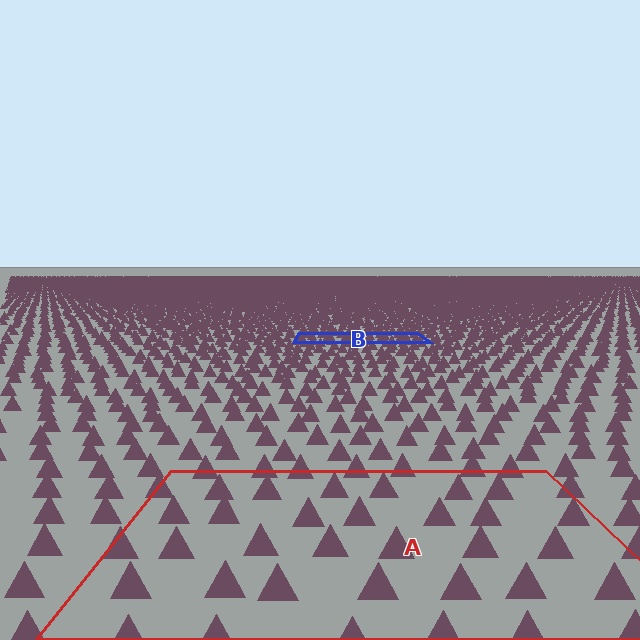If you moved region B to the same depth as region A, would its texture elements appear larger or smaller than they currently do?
They would appear larger. At a closer depth, the same texture elements are projected at a bigger on-screen size.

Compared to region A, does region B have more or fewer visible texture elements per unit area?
Region B has more texture elements per unit area — they are packed more densely because it is farther away.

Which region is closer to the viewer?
Region A is closer. The texture elements there are larger and more spread out.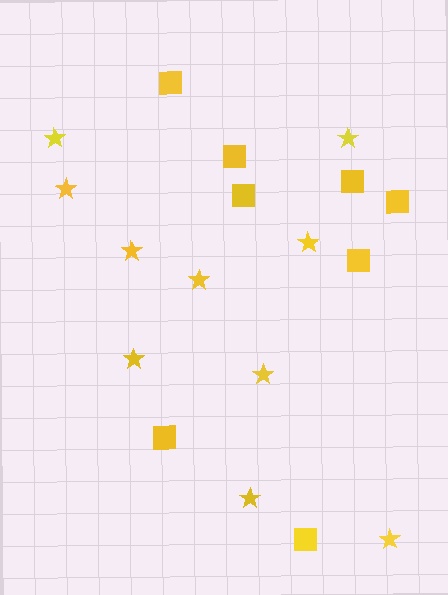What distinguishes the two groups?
There are 2 groups: one group of squares (8) and one group of stars (10).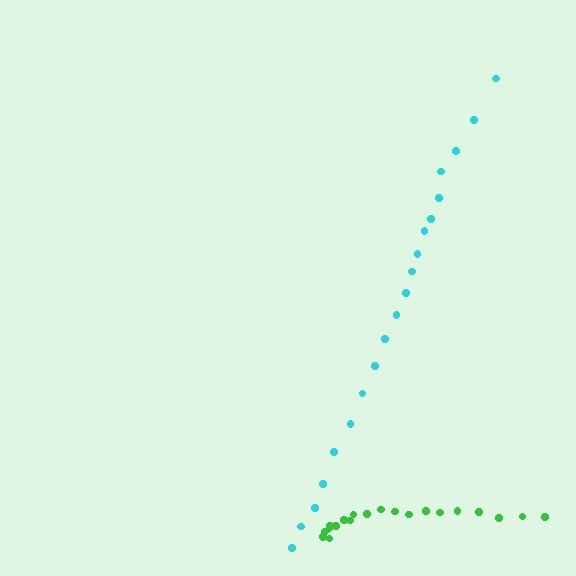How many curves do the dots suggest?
There are 2 distinct paths.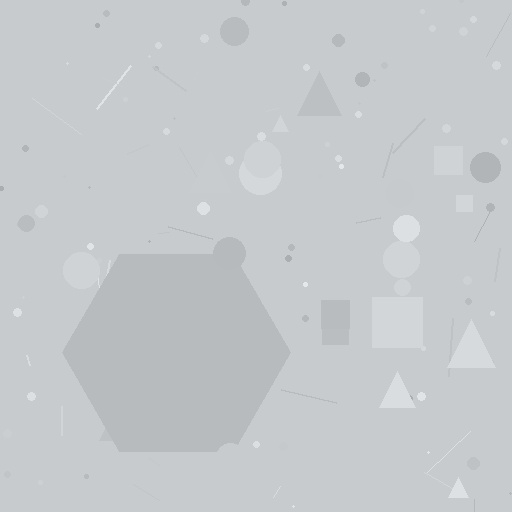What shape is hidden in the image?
A hexagon is hidden in the image.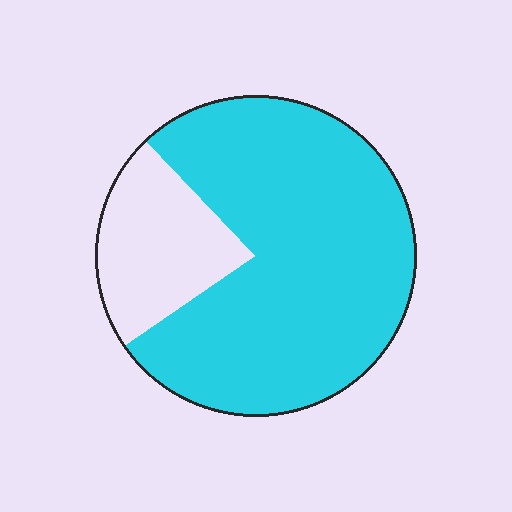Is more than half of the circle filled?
Yes.